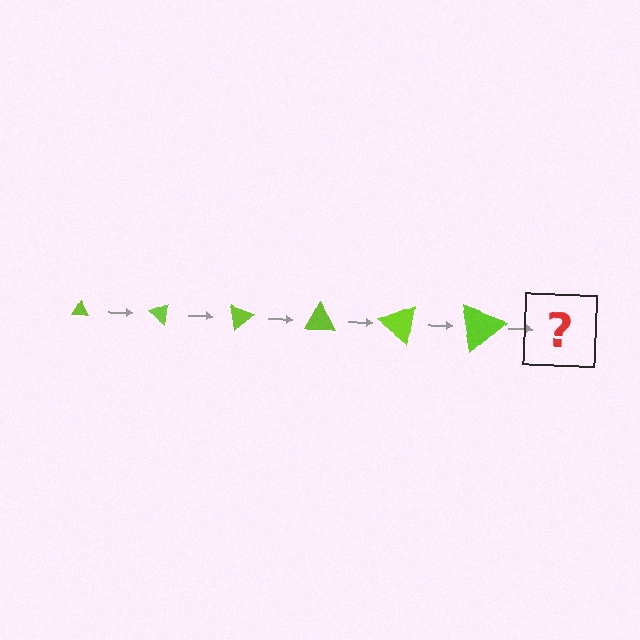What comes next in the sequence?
The next element should be a triangle, larger than the previous one and rotated 240 degrees from the start.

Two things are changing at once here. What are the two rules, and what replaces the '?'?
The two rules are that the triangle grows larger each step and it rotates 40 degrees each step. The '?' should be a triangle, larger than the previous one and rotated 240 degrees from the start.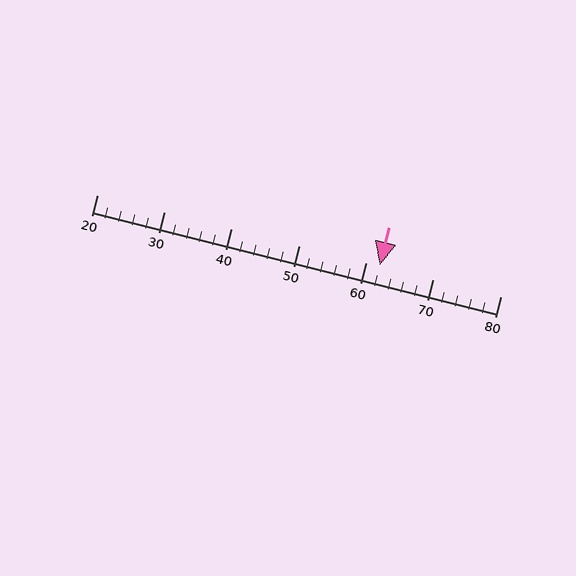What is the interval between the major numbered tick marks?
The major tick marks are spaced 10 units apart.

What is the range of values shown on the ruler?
The ruler shows values from 20 to 80.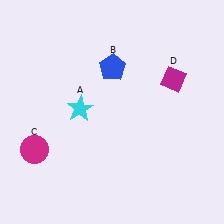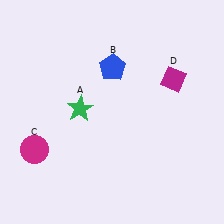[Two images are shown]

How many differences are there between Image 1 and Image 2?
There is 1 difference between the two images.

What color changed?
The star (A) changed from cyan in Image 1 to green in Image 2.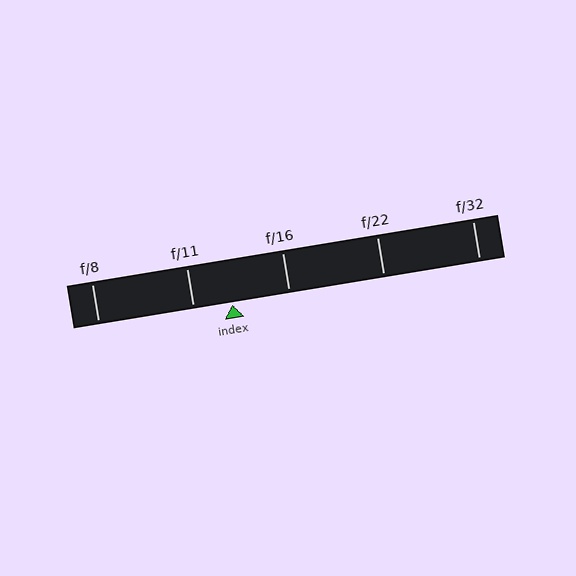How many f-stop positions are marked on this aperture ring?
There are 5 f-stop positions marked.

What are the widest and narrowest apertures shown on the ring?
The widest aperture shown is f/8 and the narrowest is f/32.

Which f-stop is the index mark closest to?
The index mark is closest to f/11.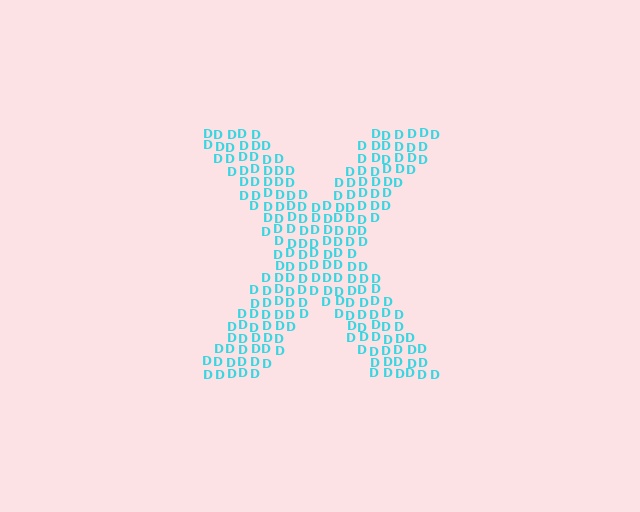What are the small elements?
The small elements are letter D's.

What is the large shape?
The large shape is the letter X.